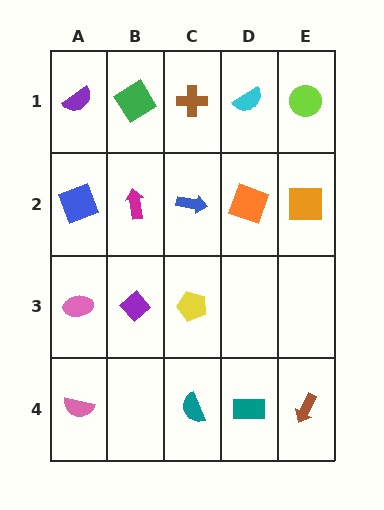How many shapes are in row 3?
3 shapes.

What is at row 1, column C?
A brown cross.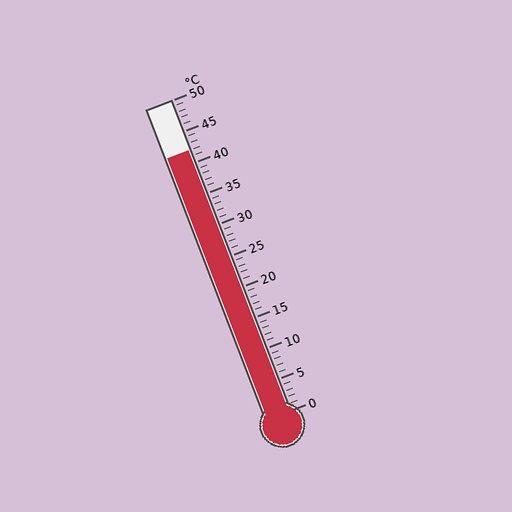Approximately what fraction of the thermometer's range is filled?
The thermometer is filled to approximately 85% of its range.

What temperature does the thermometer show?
The thermometer shows approximately 42°C.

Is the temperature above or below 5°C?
The temperature is above 5°C.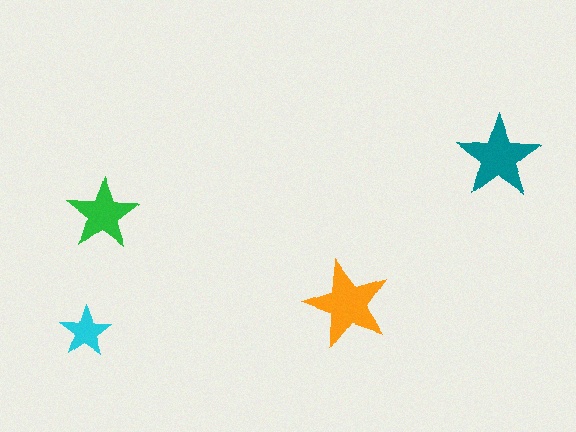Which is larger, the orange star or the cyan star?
The orange one.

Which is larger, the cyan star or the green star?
The green one.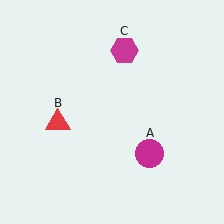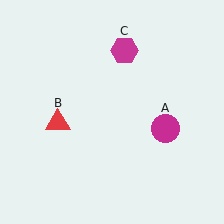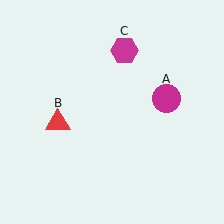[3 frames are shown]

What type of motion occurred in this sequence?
The magenta circle (object A) rotated counterclockwise around the center of the scene.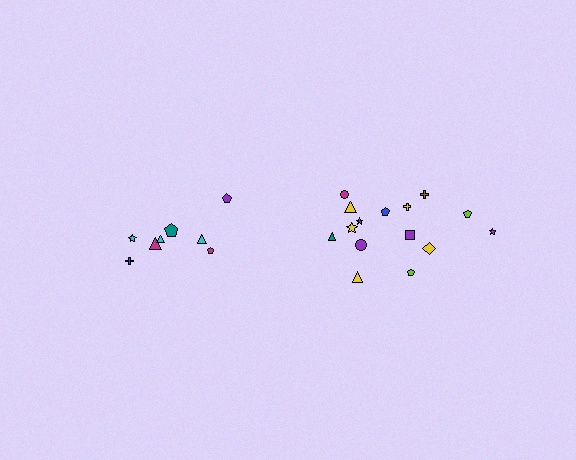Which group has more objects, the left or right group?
The right group.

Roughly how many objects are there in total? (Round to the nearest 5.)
Roughly 25 objects in total.